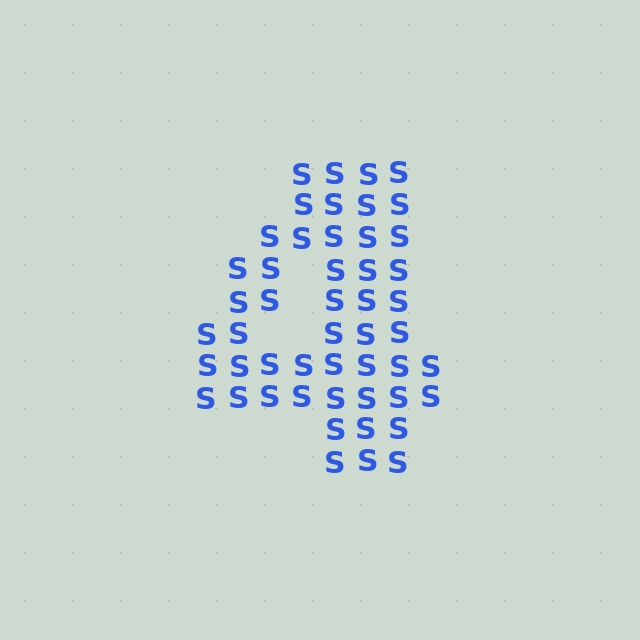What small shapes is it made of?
It is made of small letter S's.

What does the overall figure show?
The overall figure shows the digit 4.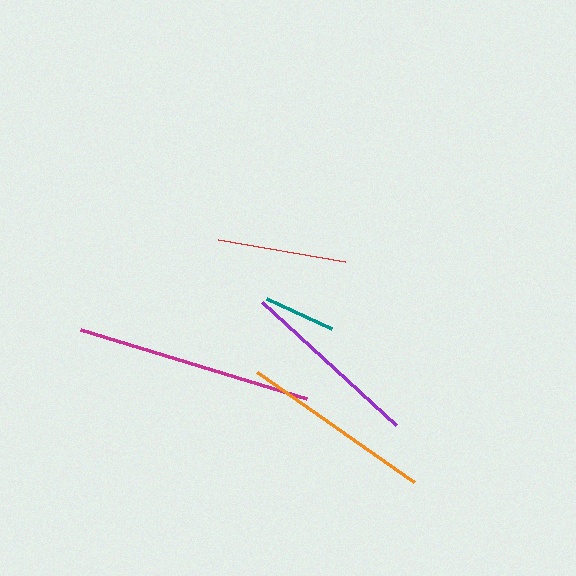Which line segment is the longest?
The magenta line is the longest at approximately 236 pixels.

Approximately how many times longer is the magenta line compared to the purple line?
The magenta line is approximately 1.3 times the length of the purple line.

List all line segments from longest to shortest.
From longest to shortest: magenta, orange, purple, red, teal.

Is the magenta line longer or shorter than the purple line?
The magenta line is longer than the purple line.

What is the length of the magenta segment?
The magenta segment is approximately 236 pixels long.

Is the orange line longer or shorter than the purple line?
The orange line is longer than the purple line.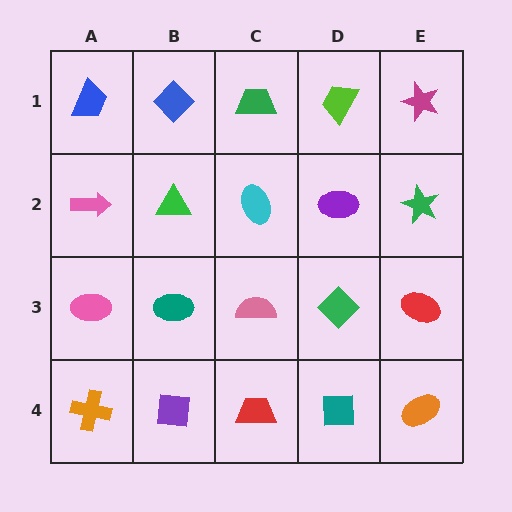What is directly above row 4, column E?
A red ellipse.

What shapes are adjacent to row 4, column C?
A pink semicircle (row 3, column C), a purple square (row 4, column B), a teal square (row 4, column D).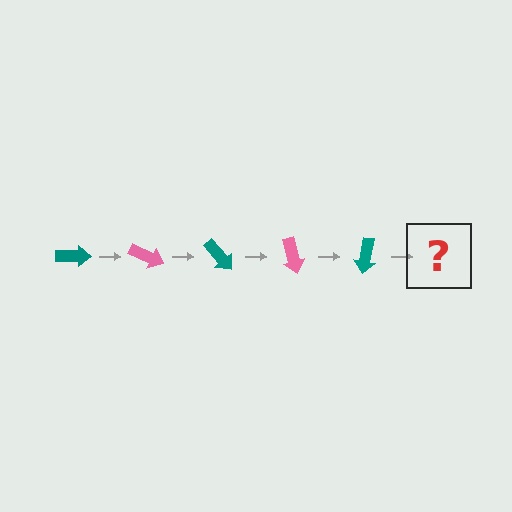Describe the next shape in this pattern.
It should be a pink arrow, rotated 125 degrees from the start.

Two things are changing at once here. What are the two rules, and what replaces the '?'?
The two rules are that it rotates 25 degrees each step and the color cycles through teal and pink. The '?' should be a pink arrow, rotated 125 degrees from the start.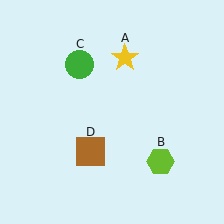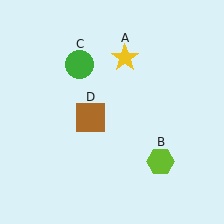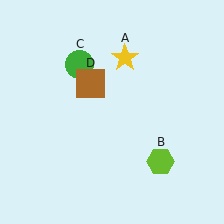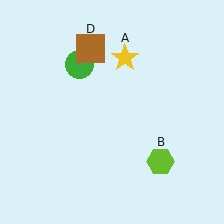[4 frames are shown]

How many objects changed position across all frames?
1 object changed position: brown square (object D).